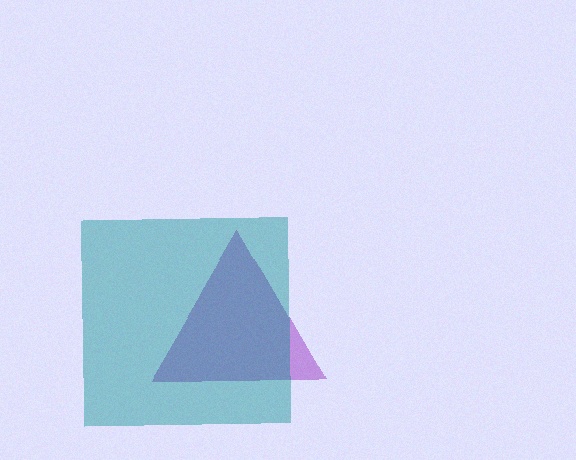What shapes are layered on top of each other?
The layered shapes are: a purple triangle, a teal square.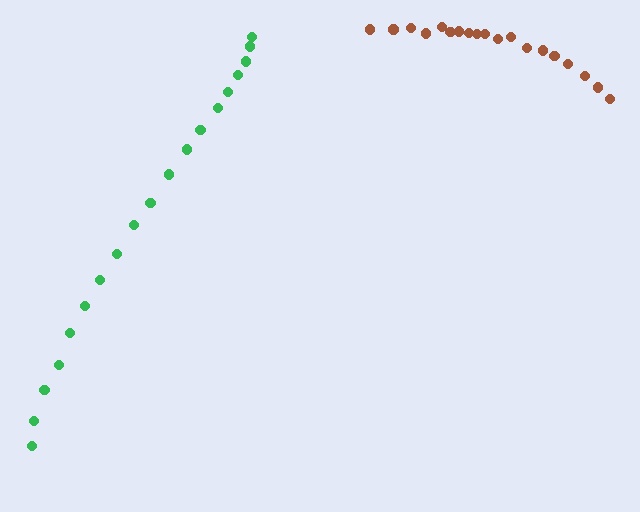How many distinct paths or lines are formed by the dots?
There are 2 distinct paths.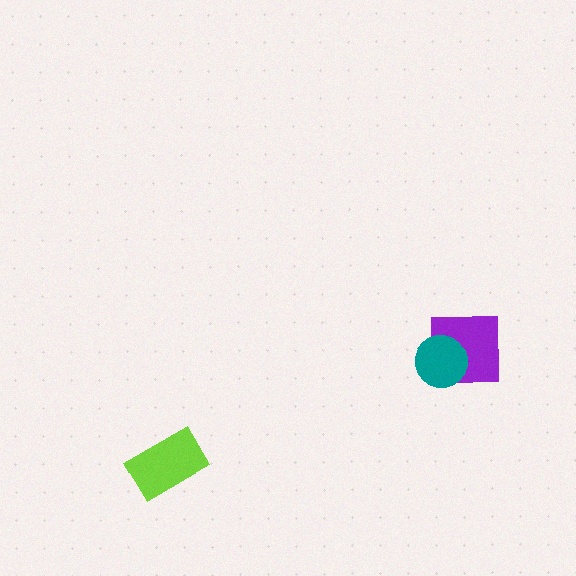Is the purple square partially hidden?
Yes, it is partially covered by another shape.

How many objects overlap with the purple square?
1 object overlaps with the purple square.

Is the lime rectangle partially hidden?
No, no other shape covers it.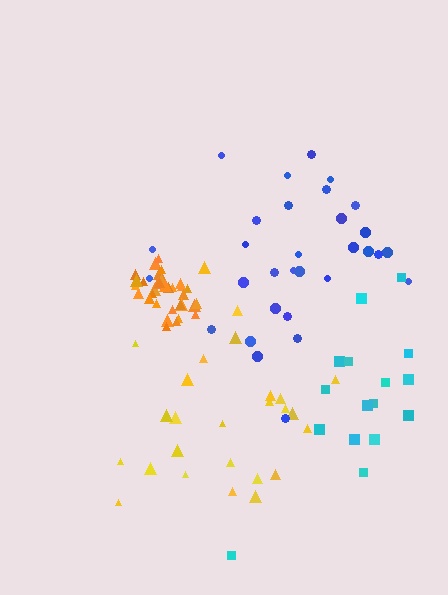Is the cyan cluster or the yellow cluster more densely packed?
Yellow.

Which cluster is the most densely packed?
Orange.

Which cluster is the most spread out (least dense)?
Cyan.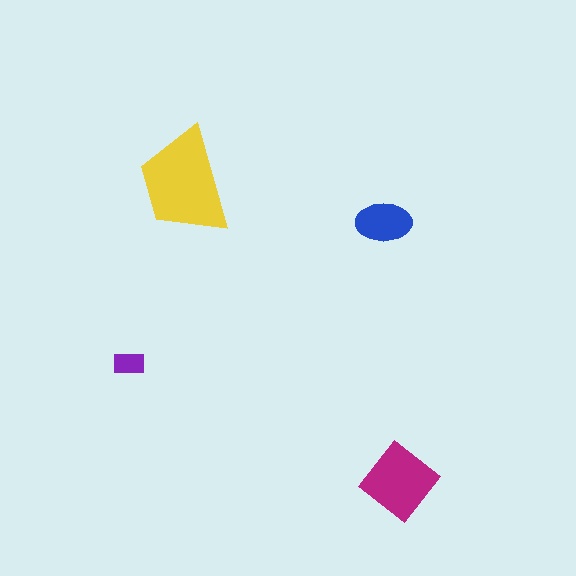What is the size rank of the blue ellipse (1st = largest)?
3rd.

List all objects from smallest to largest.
The purple rectangle, the blue ellipse, the magenta diamond, the yellow trapezoid.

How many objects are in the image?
There are 4 objects in the image.